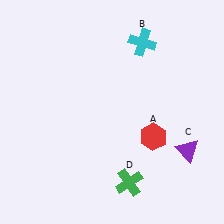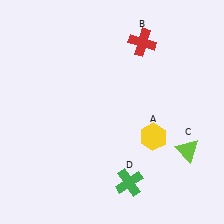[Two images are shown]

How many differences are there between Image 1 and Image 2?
There are 3 differences between the two images.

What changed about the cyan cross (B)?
In Image 1, B is cyan. In Image 2, it changed to red.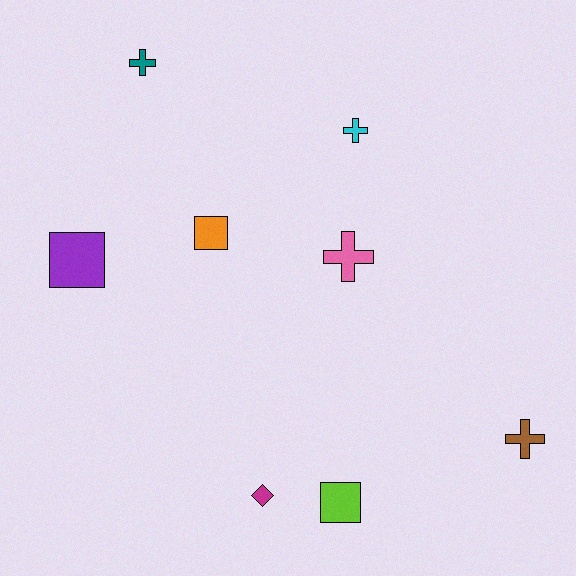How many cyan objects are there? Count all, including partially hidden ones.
There is 1 cyan object.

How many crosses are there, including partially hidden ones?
There are 4 crosses.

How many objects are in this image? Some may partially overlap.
There are 8 objects.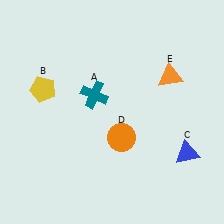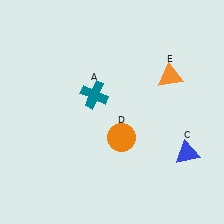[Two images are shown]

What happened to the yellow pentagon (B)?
The yellow pentagon (B) was removed in Image 2. It was in the top-left area of Image 1.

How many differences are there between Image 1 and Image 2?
There is 1 difference between the two images.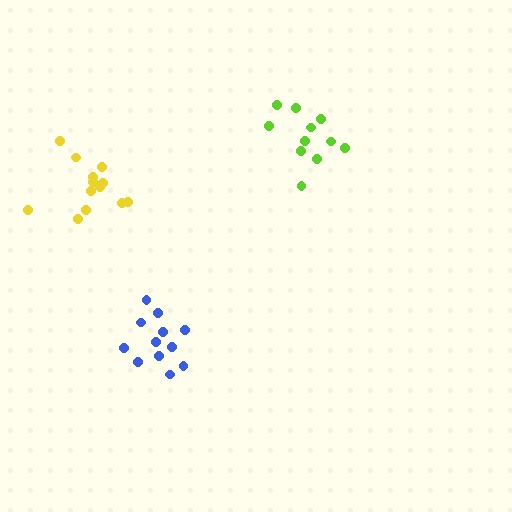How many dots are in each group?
Group 1: 12 dots, Group 2: 11 dots, Group 3: 13 dots (36 total).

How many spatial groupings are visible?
There are 3 spatial groupings.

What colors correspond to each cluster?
The clusters are colored: blue, lime, yellow.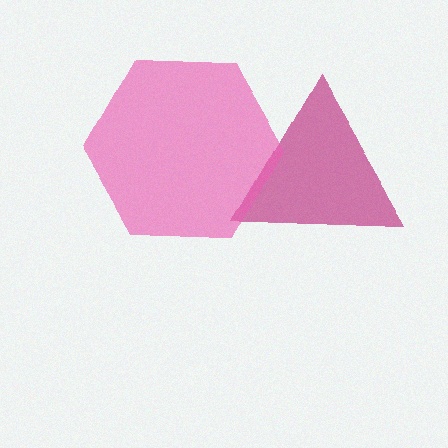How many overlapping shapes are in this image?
There are 2 overlapping shapes in the image.